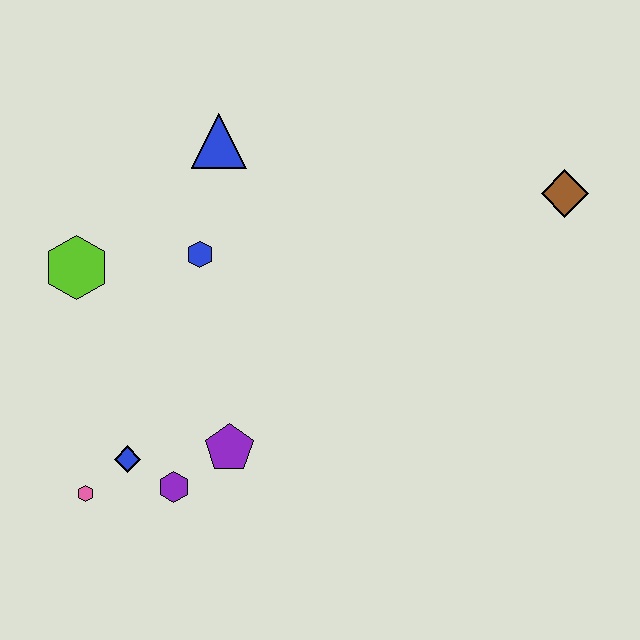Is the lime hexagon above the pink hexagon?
Yes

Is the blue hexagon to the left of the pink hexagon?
No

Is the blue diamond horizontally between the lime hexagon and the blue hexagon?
Yes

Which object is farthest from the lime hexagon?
The brown diamond is farthest from the lime hexagon.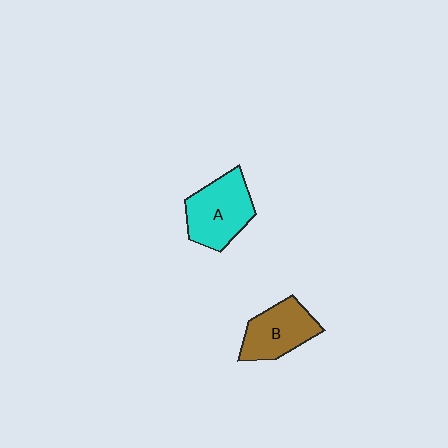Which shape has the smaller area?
Shape B (brown).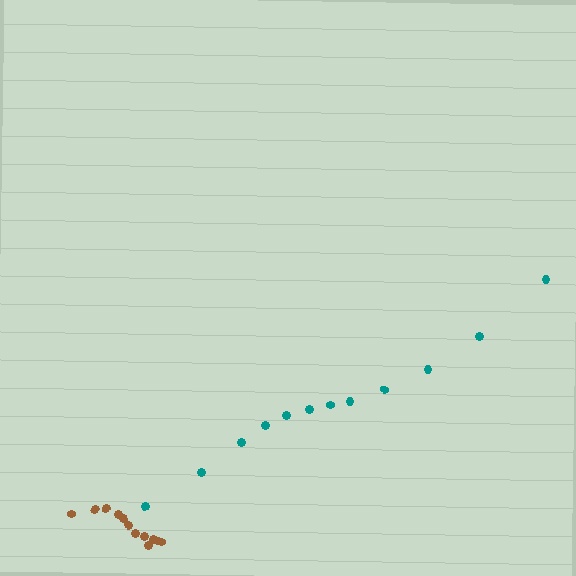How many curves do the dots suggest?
There are 2 distinct paths.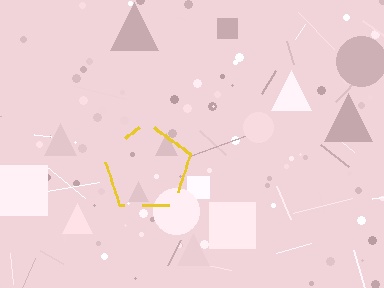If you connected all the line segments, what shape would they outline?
They would outline a pentagon.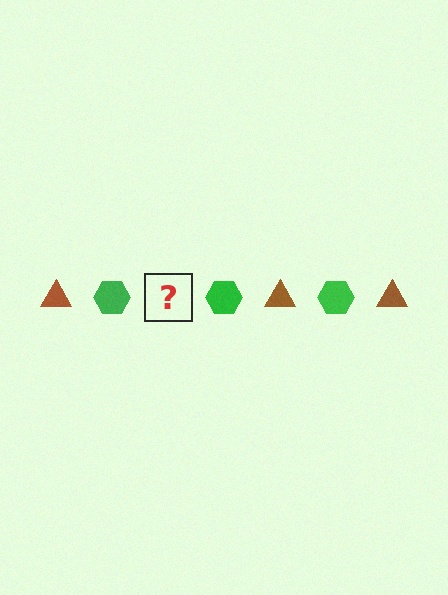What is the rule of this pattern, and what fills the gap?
The rule is that the pattern alternates between brown triangle and green hexagon. The gap should be filled with a brown triangle.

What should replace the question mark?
The question mark should be replaced with a brown triangle.